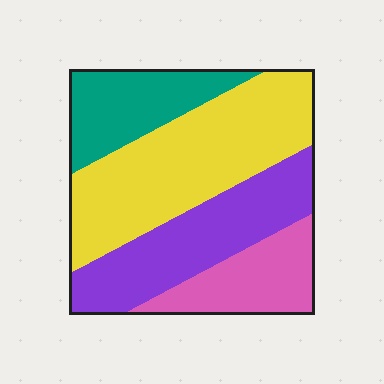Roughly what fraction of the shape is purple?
Purple covers 27% of the shape.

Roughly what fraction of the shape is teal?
Teal covers 18% of the shape.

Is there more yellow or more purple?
Yellow.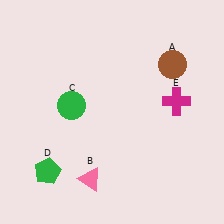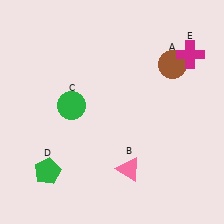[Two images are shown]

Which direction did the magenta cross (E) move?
The magenta cross (E) moved up.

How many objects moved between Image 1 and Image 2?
2 objects moved between the two images.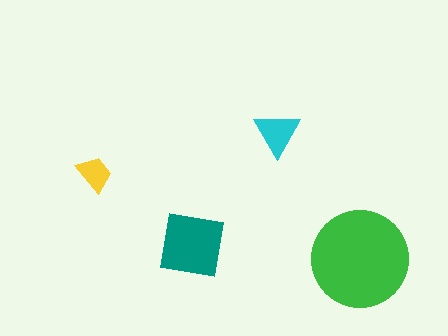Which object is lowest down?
The green circle is bottommost.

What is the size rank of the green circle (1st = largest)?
1st.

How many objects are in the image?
There are 4 objects in the image.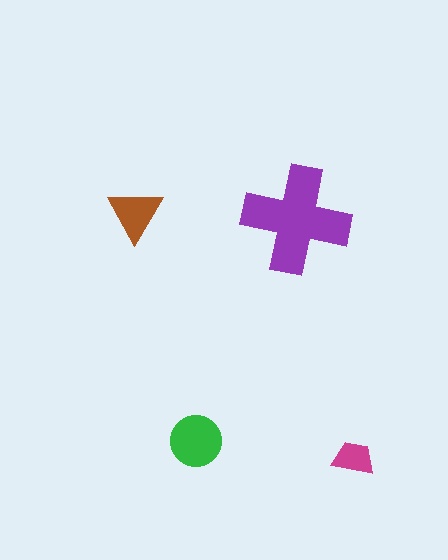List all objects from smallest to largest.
The magenta trapezoid, the brown triangle, the green circle, the purple cross.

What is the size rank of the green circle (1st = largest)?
2nd.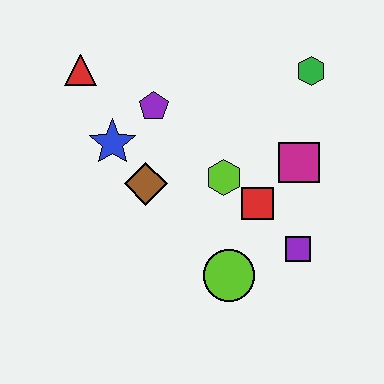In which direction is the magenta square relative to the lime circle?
The magenta square is above the lime circle.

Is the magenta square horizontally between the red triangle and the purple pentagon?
No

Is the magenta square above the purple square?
Yes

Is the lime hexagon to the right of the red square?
No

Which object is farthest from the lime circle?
The red triangle is farthest from the lime circle.